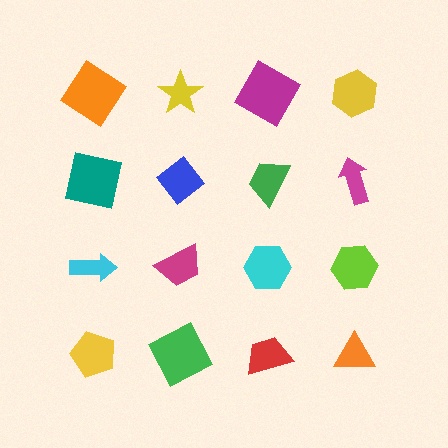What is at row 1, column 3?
A magenta square.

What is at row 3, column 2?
A magenta trapezoid.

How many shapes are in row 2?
4 shapes.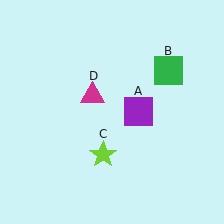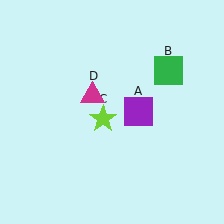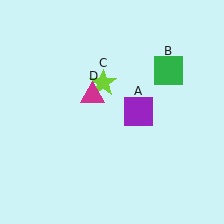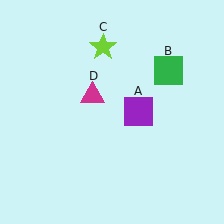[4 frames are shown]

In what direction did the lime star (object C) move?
The lime star (object C) moved up.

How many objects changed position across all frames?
1 object changed position: lime star (object C).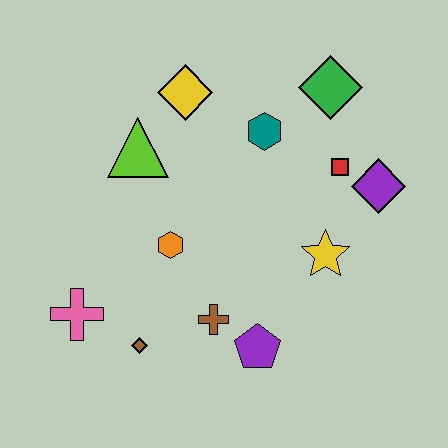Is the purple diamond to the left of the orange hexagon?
No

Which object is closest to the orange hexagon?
The brown cross is closest to the orange hexagon.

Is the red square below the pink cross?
No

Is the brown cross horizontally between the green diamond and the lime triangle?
Yes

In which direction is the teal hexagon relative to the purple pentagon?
The teal hexagon is above the purple pentagon.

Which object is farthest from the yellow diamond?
The purple pentagon is farthest from the yellow diamond.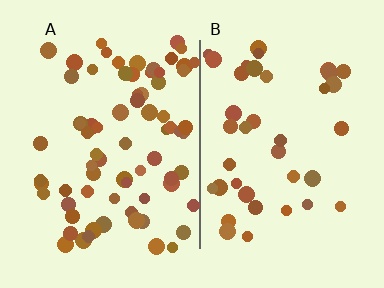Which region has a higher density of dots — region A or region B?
A (the left).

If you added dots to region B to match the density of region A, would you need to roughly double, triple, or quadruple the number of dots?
Approximately double.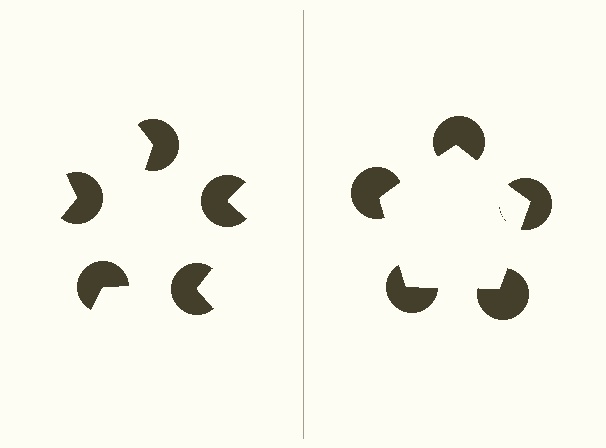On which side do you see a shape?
An illusory pentagon appears on the right side. On the left side the wedge cuts are rotated, so no coherent shape forms.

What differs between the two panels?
The pac-man discs are positioned identically on both sides; only the wedge orientations differ. On the right they align to a pentagon; on the left they are misaligned.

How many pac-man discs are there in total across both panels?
10 — 5 on each side.